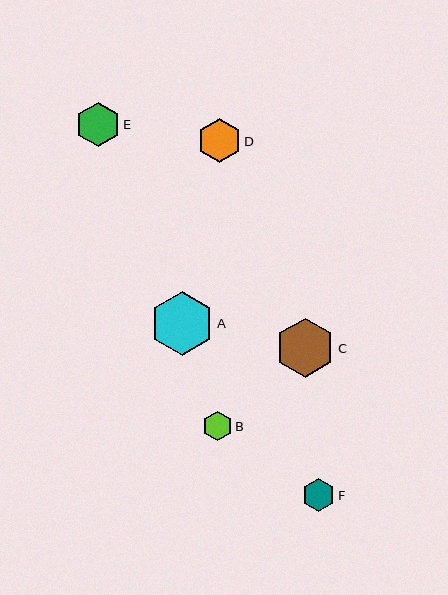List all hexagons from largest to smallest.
From largest to smallest: A, C, E, D, F, B.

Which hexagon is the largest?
Hexagon A is the largest with a size of approximately 64 pixels.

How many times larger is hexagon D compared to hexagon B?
Hexagon D is approximately 1.5 times the size of hexagon B.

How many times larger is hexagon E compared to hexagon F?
Hexagon E is approximately 1.3 times the size of hexagon F.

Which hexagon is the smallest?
Hexagon B is the smallest with a size of approximately 29 pixels.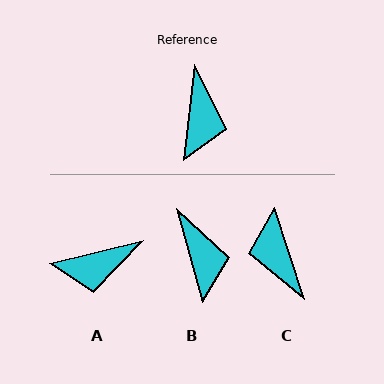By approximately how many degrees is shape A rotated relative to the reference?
Approximately 70 degrees clockwise.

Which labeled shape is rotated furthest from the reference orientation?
C, about 155 degrees away.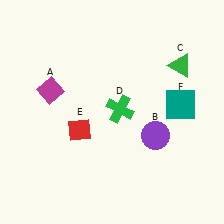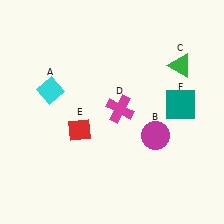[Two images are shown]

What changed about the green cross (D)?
In Image 1, D is green. In Image 2, it changed to magenta.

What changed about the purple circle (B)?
In Image 1, B is purple. In Image 2, it changed to magenta.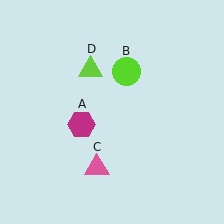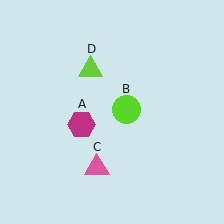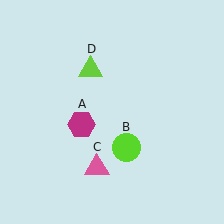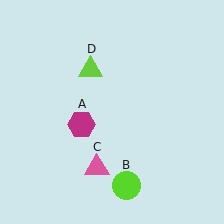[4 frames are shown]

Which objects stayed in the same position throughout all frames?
Magenta hexagon (object A) and pink triangle (object C) and lime triangle (object D) remained stationary.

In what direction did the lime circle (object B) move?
The lime circle (object B) moved down.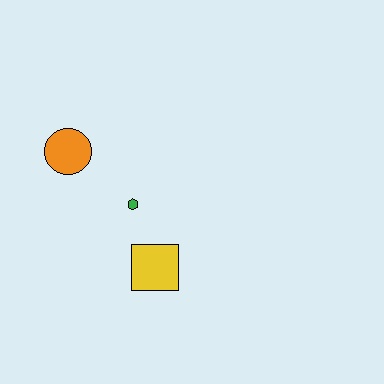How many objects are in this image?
There are 3 objects.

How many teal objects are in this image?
There are no teal objects.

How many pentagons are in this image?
There are no pentagons.